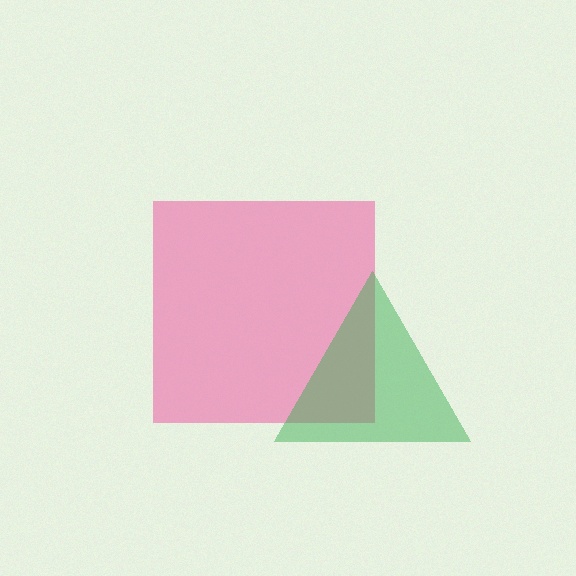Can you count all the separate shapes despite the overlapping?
Yes, there are 2 separate shapes.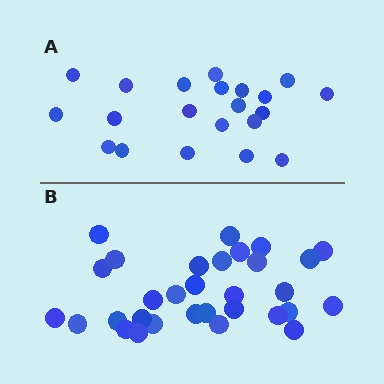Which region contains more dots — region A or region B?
Region B (the bottom region) has more dots.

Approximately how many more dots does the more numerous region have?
Region B has roughly 10 or so more dots than region A.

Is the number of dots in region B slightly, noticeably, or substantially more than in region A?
Region B has substantially more. The ratio is roughly 1.5 to 1.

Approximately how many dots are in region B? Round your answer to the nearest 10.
About 30 dots. (The exact count is 31, which rounds to 30.)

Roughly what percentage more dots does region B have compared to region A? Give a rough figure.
About 50% more.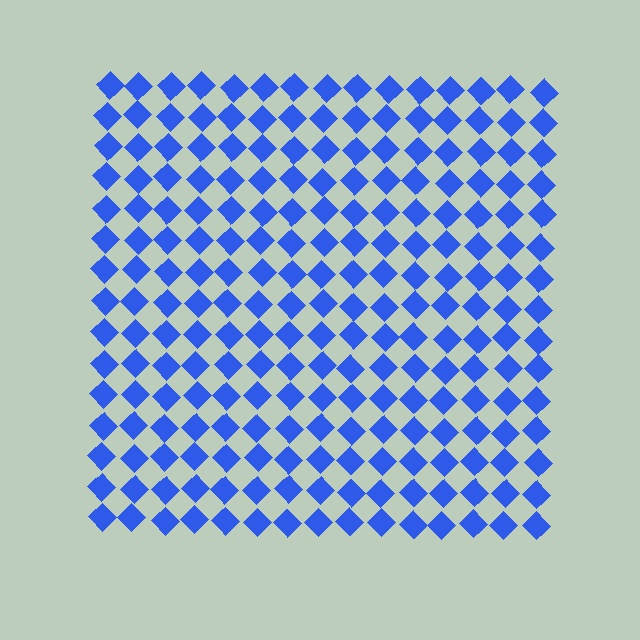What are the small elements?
The small elements are diamonds.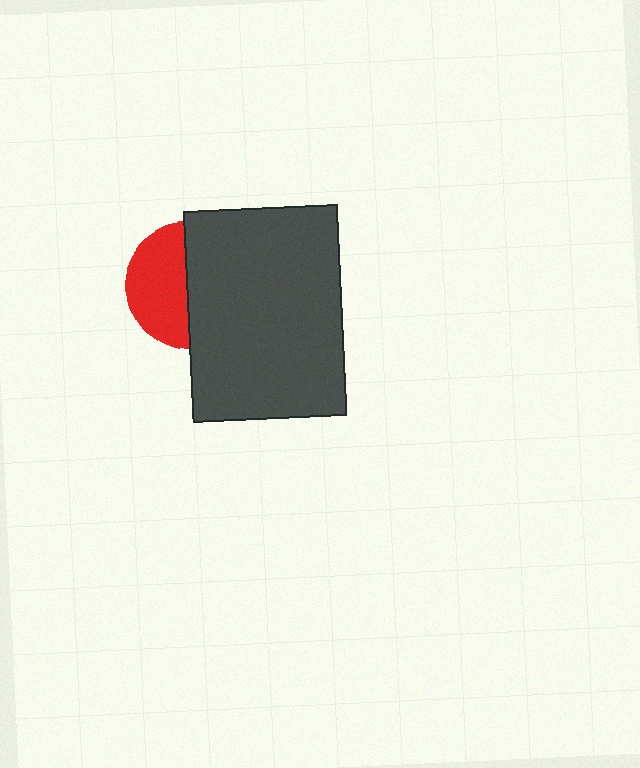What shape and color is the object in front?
The object in front is a dark gray rectangle.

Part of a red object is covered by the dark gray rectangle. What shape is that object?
It is a circle.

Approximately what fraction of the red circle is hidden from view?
Roughly 52% of the red circle is hidden behind the dark gray rectangle.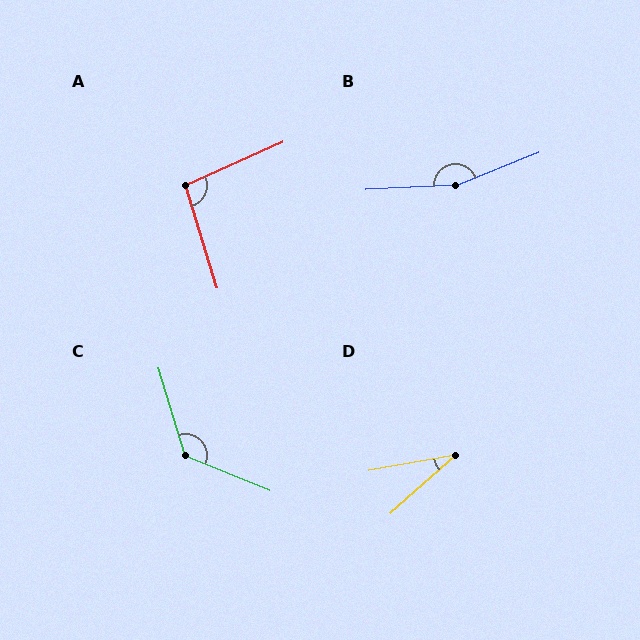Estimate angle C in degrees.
Approximately 129 degrees.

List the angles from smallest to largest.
D (32°), A (97°), C (129°), B (161°).